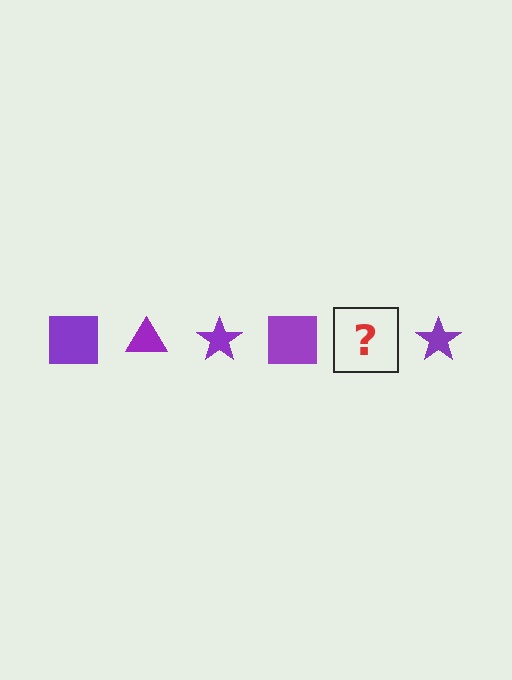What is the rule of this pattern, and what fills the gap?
The rule is that the pattern cycles through square, triangle, star shapes in purple. The gap should be filled with a purple triangle.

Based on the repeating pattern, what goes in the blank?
The blank should be a purple triangle.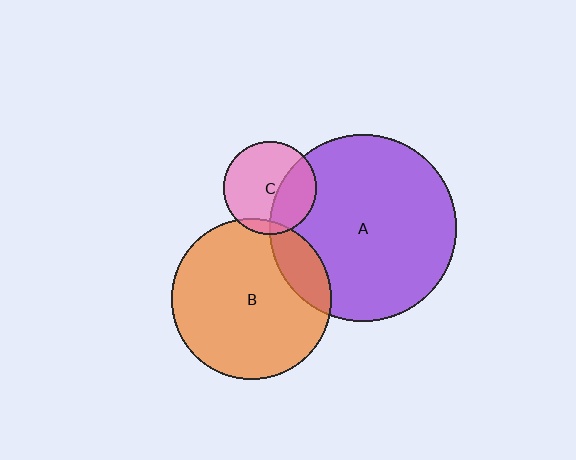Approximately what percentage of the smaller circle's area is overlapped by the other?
Approximately 10%.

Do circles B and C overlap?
Yes.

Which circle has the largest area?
Circle A (purple).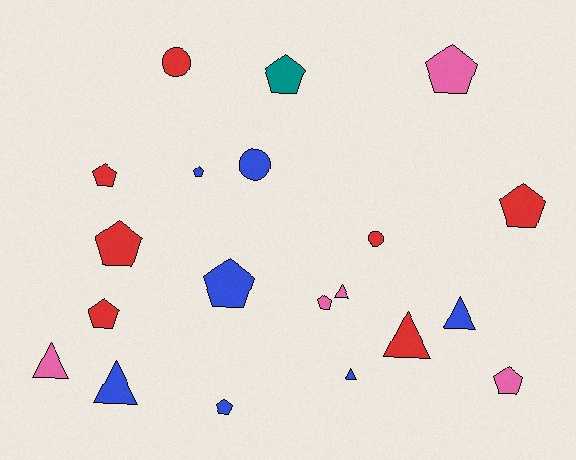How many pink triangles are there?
There are 2 pink triangles.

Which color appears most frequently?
Blue, with 7 objects.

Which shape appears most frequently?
Pentagon, with 11 objects.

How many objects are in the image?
There are 20 objects.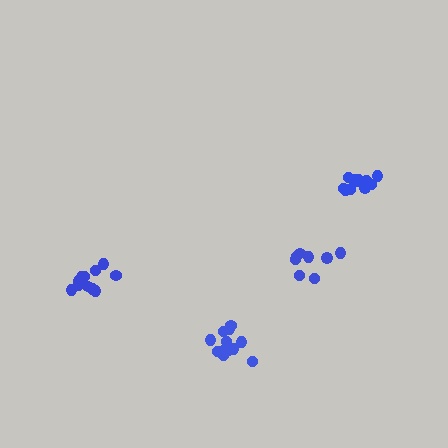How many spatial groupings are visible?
There are 4 spatial groupings.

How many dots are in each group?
Group 1: 12 dots, Group 2: 11 dots, Group 3: 8 dots, Group 4: 12 dots (43 total).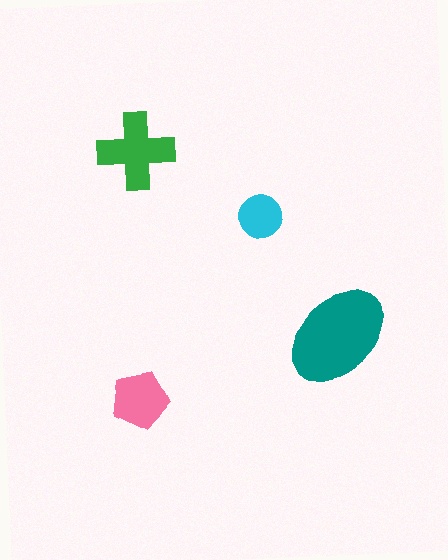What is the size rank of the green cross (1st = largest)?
2nd.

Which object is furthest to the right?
The teal ellipse is rightmost.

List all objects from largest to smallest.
The teal ellipse, the green cross, the pink pentagon, the cyan circle.